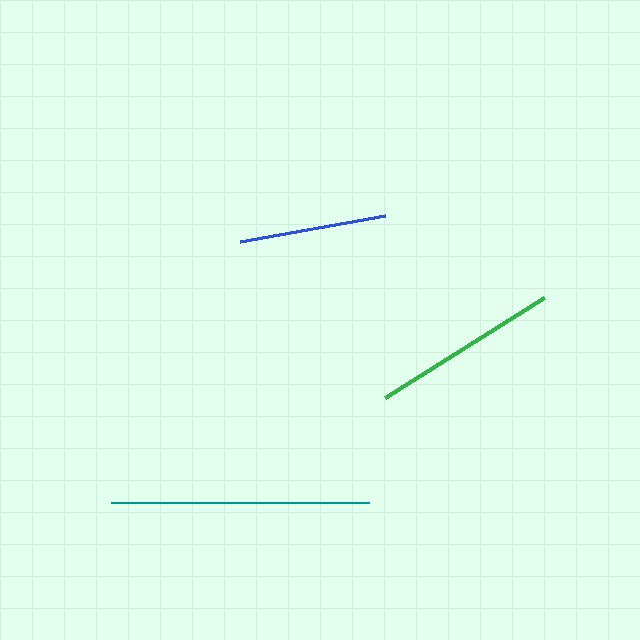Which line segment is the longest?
The teal line is the longest at approximately 258 pixels.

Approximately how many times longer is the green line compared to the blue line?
The green line is approximately 1.3 times the length of the blue line.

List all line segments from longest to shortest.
From longest to shortest: teal, green, blue.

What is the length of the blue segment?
The blue segment is approximately 147 pixels long.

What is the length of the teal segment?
The teal segment is approximately 258 pixels long.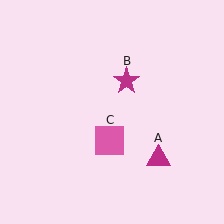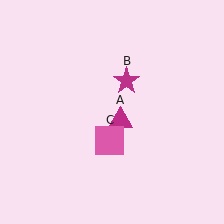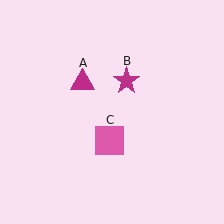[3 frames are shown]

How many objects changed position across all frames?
1 object changed position: magenta triangle (object A).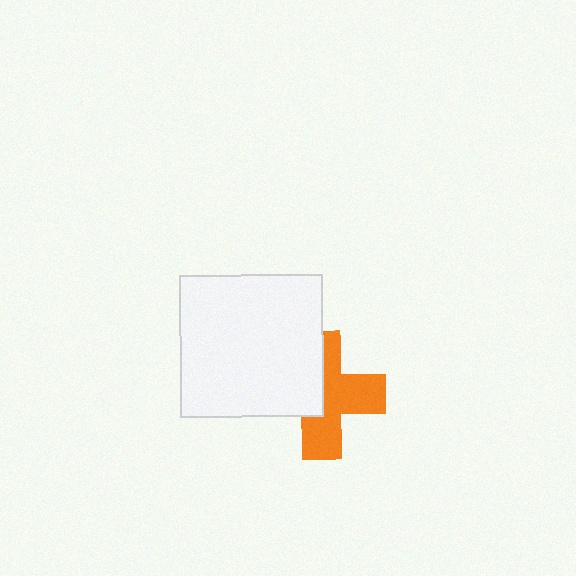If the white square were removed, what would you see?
You would see the complete orange cross.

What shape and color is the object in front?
The object in front is a white square.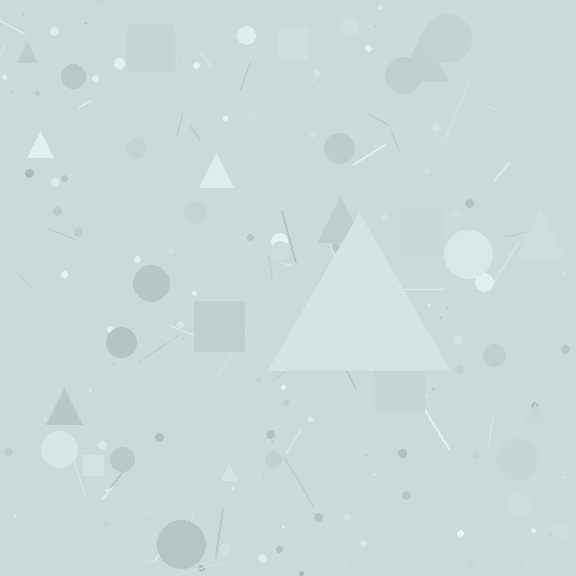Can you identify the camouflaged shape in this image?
The camouflaged shape is a triangle.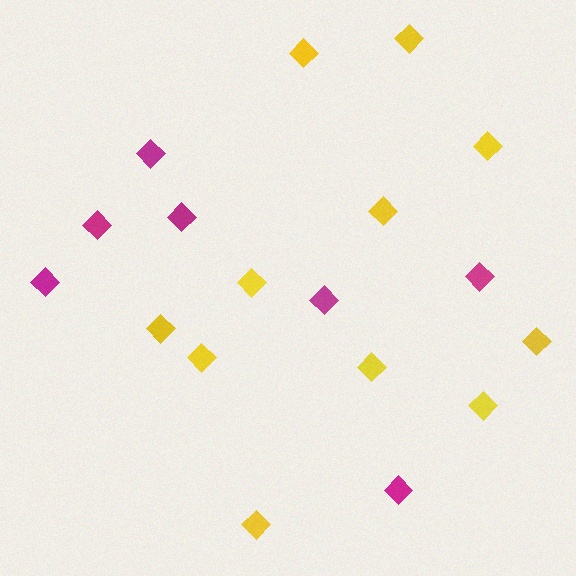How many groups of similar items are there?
There are 2 groups: one group of magenta diamonds (7) and one group of yellow diamonds (11).